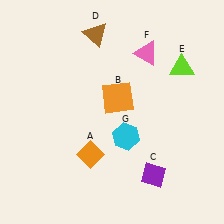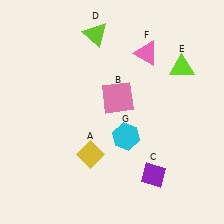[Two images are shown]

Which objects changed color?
A changed from orange to yellow. B changed from orange to pink. D changed from brown to lime.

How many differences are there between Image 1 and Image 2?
There are 3 differences between the two images.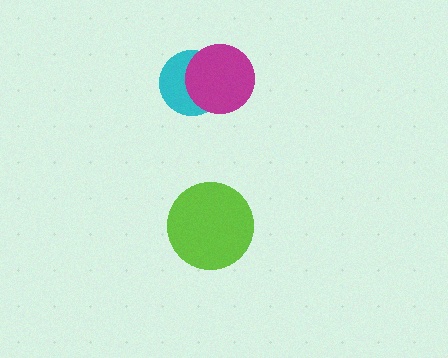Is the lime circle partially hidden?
No, no other shape covers it.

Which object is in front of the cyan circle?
The magenta circle is in front of the cyan circle.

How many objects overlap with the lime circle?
0 objects overlap with the lime circle.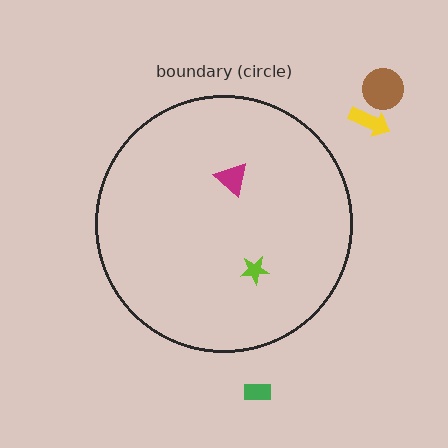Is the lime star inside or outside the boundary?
Inside.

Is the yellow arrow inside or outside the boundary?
Outside.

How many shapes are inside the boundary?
2 inside, 3 outside.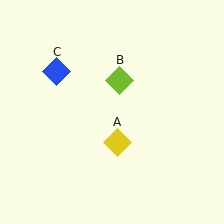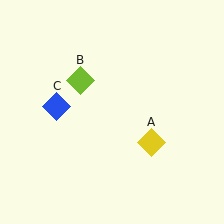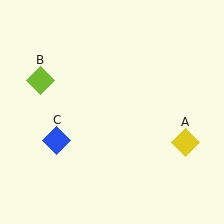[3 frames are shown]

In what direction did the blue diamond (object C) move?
The blue diamond (object C) moved down.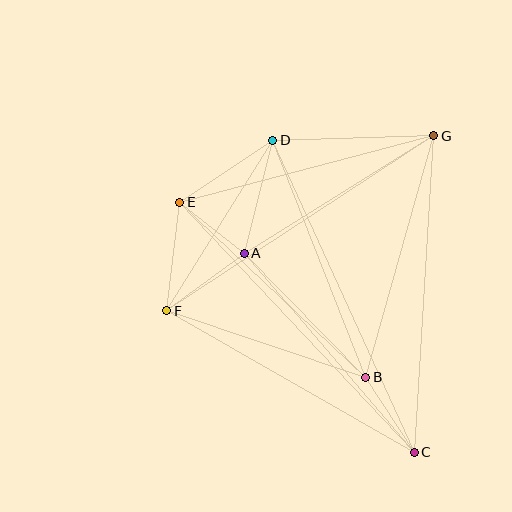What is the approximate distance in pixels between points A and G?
The distance between A and G is approximately 223 pixels.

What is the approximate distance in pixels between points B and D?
The distance between B and D is approximately 255 pixels.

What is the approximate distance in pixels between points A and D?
The distance between A and D is approximately 116 pixels.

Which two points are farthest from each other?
Points C and E are farthest from each other.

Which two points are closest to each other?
Points A and E are closest to each other.